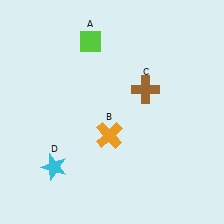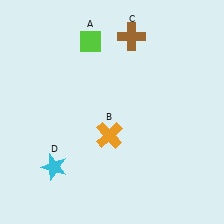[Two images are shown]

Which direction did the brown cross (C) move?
The brown cross (C) moved up.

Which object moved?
The brown cross (C) moved up.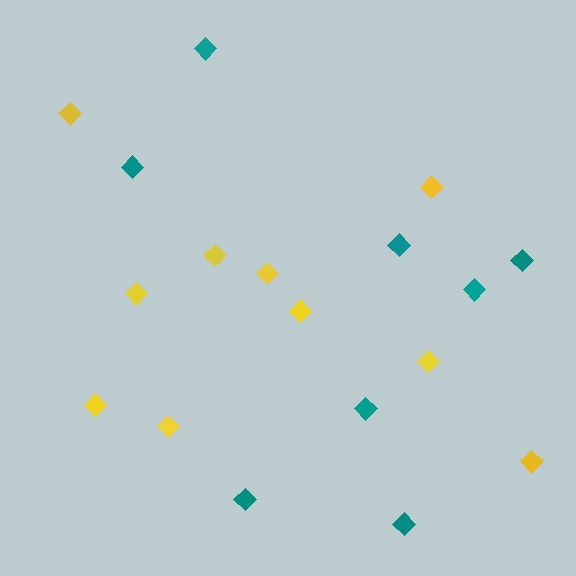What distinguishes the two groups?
There are 2 groups: one group of teal diamonds (8) and one group of yellow diamonds (10).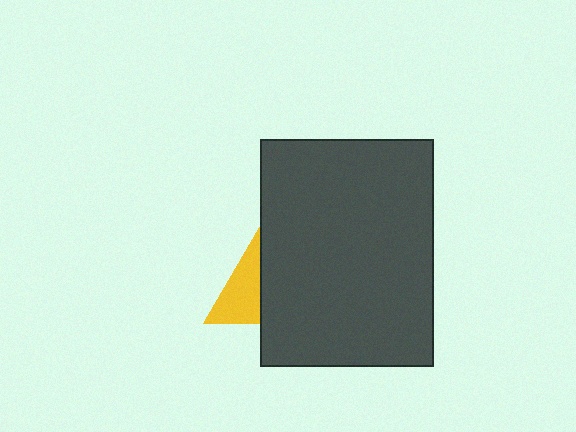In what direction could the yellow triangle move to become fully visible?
The yellow triangle could move left. That would shift it out from behind the dark gray rectangle entirely.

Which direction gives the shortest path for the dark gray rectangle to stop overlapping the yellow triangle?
Moving right gives the shortest separation.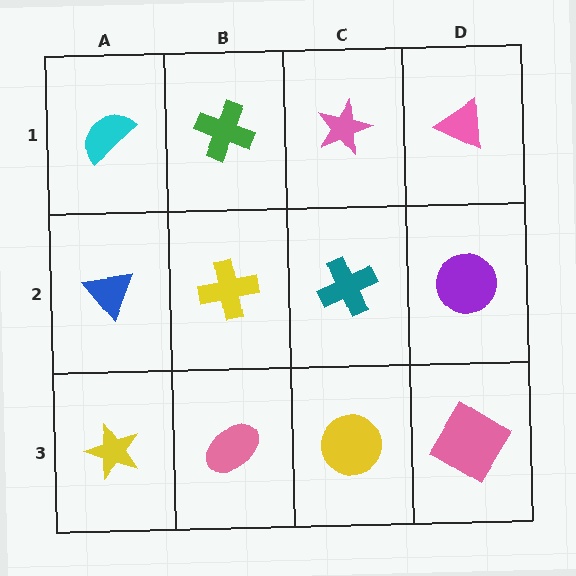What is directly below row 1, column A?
A blue triangle.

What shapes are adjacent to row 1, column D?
A purple circle (row 2, column D), a pink star (row 1, column C).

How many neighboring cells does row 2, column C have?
4.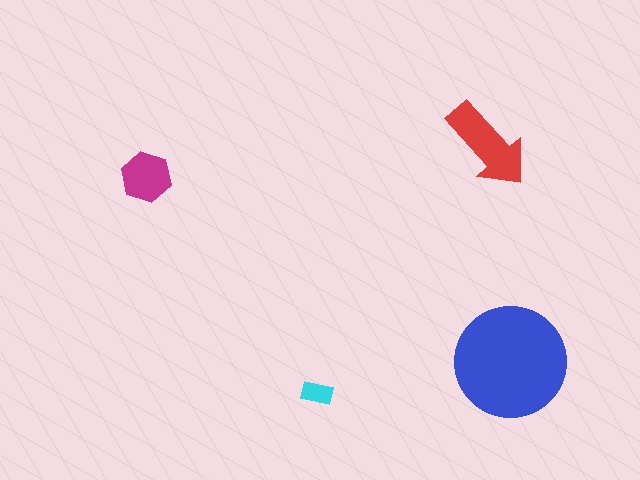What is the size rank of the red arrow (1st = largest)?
2nd.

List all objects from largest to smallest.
The blue circle, the red arrow, the magenta hexagon, the cyan rectangle.